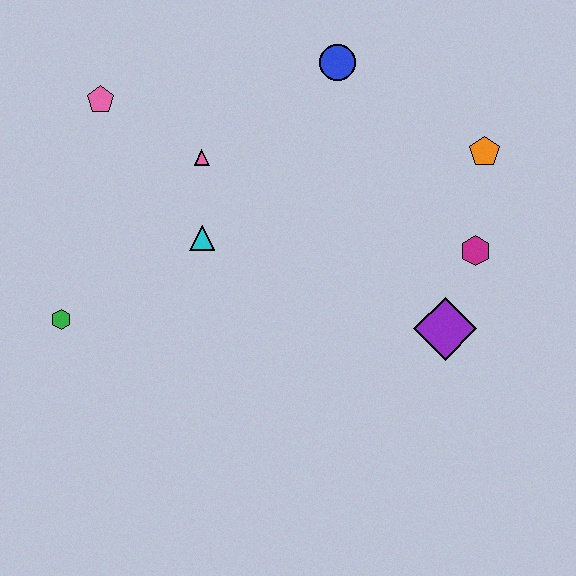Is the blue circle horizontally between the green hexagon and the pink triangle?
No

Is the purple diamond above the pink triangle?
No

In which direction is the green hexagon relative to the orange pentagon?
The green hexagon is to the left of the orange pentagon.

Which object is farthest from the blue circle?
The green hexagon is farthest from the blue circle.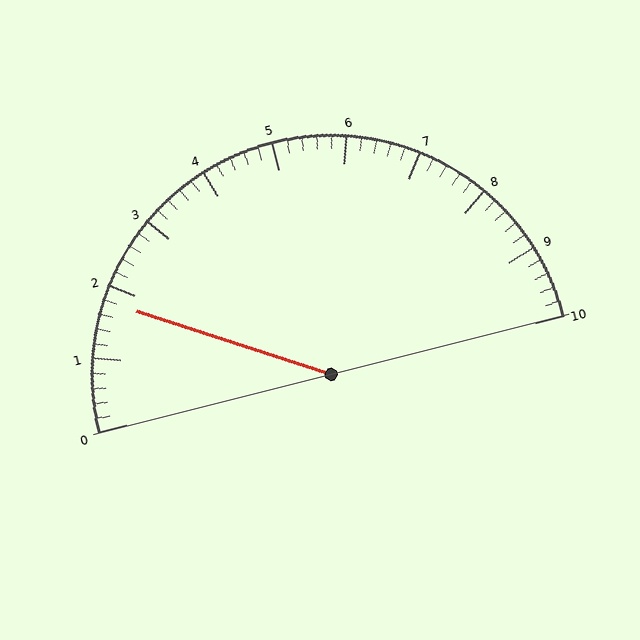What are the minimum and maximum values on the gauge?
The gauge ranges from 0 to 10.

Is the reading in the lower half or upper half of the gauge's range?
The reading is in the lower half of the range (0 to 10).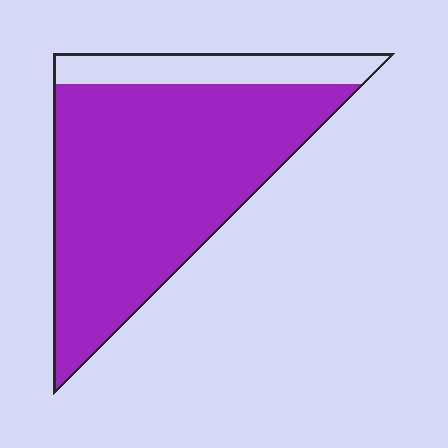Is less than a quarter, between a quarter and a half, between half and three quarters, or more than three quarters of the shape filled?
More than three quarters.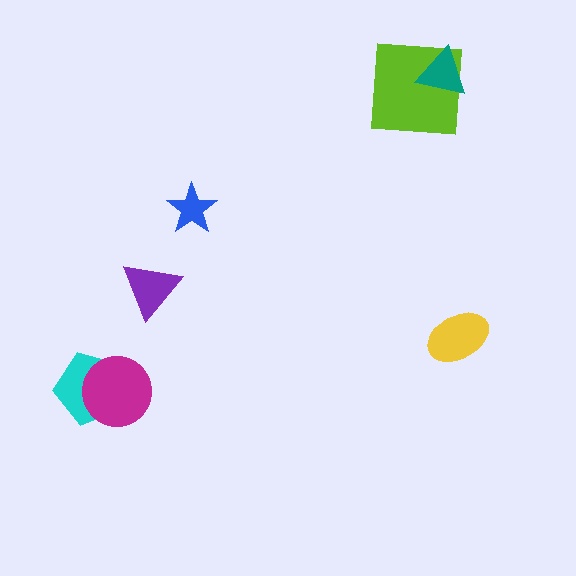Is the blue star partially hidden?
No, no other shape covers it.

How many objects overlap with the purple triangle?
0 objects overlap with the purple triangle.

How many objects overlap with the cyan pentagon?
1 object overlaps with the cyan pentagon.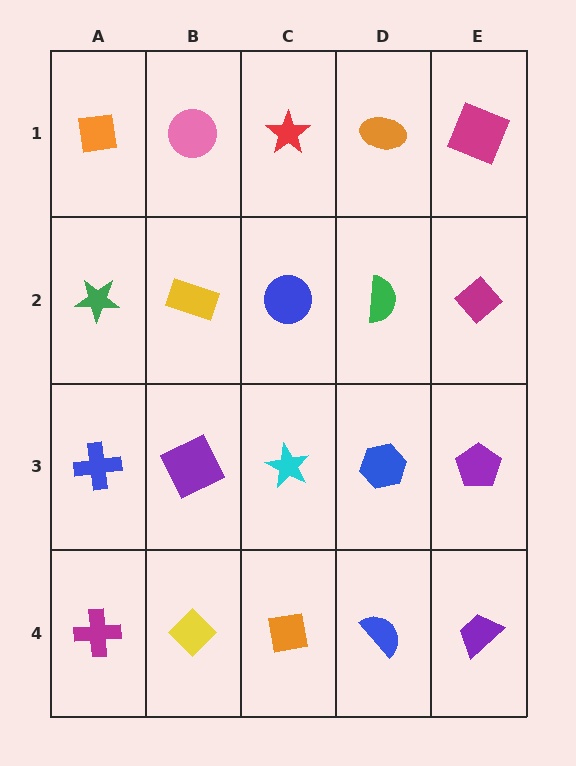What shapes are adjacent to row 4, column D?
A blue hexagon (row 3, column D), an orange square (row 4, column C), a purple trapezoid (row 4, column E).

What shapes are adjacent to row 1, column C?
A blue circle (row 2, column C), a pink circle (row 1, column B), an orange ellipse (row 1, column D).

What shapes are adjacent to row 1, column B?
A yellow rectangle (row 2, column B), an orange square (row 1, column A), a red star (row 1, column C).